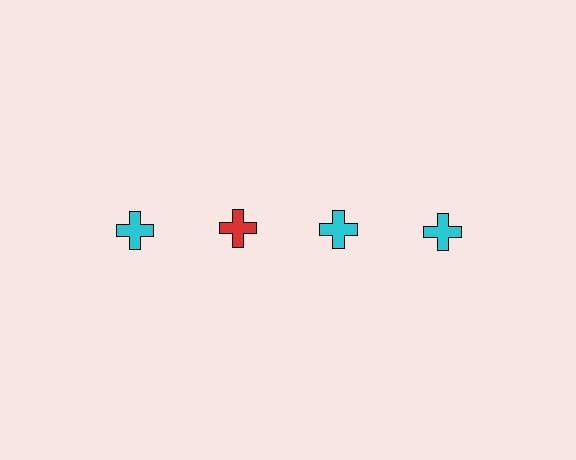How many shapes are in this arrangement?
There are 4 shapes arranged in a grid pattern.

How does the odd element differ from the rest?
It has a different color: red instead of cyan.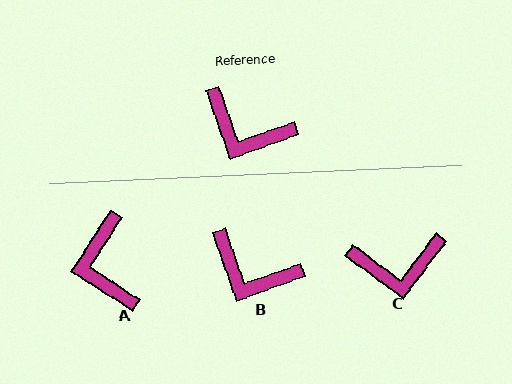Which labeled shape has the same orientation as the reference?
B.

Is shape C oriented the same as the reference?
No, it is off by about 33 degrees.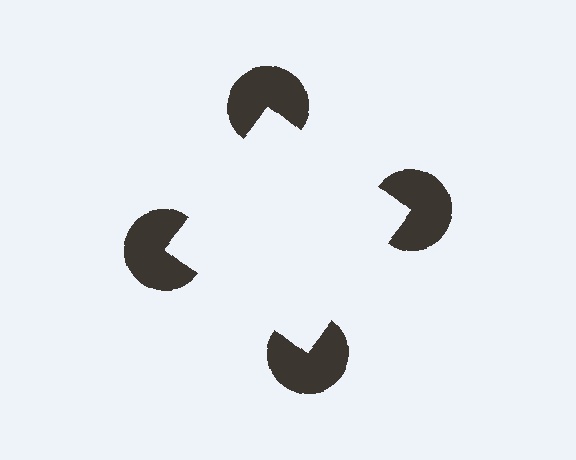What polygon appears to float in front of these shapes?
An illusory square — its edges are inferred from the aligned wedge cuts in the pac-man discs, not physically drawn.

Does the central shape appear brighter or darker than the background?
It typically appears slightly brighter than the background, even though no actual brightness change is drawn.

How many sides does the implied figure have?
4 sides.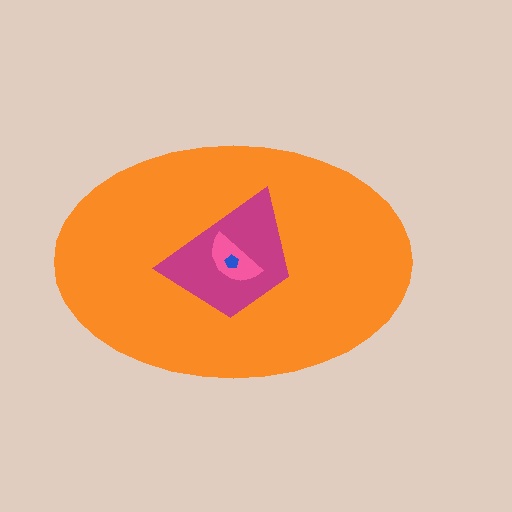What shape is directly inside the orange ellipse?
The magenta trapezoid.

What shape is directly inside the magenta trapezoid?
The pink semicircle.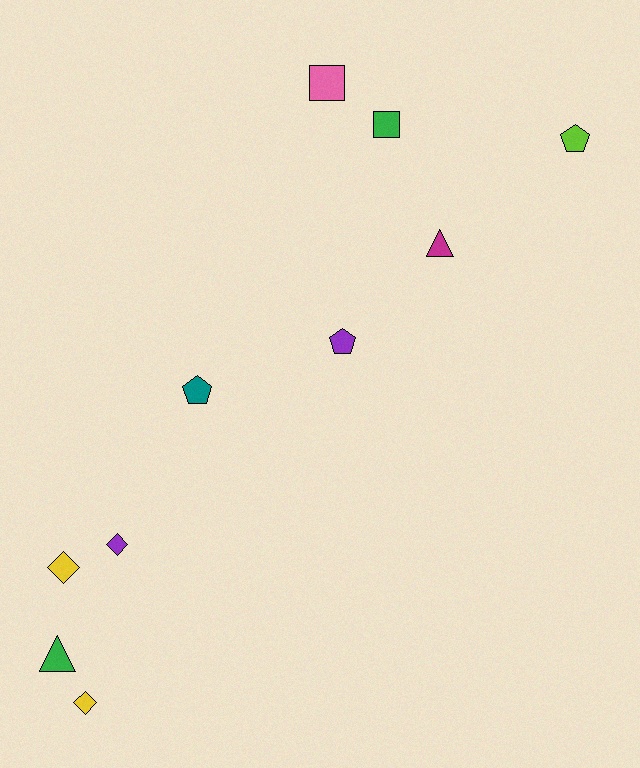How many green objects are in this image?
There are 2 green objects.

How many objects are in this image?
There are 10 objects.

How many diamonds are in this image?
There are 3 diamonds.